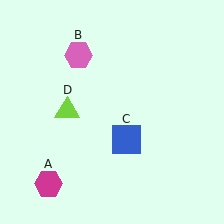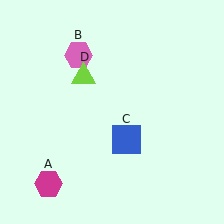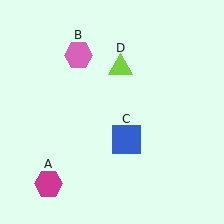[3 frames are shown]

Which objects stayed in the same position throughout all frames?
Magenta hexagon (object A) and pink hexagon (object B) and blue square (object C) remained stationary.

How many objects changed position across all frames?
1 object changed position: lime triangle (object D).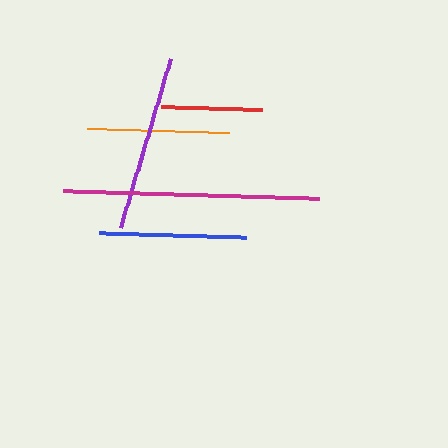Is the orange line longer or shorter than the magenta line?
The magenta line is longer than the orange line.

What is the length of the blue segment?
The blue segment is approximately 147 pixels long.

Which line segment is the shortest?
The red line is the shortest at approximately 101 pixels.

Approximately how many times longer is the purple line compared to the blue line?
The purple line is approximately 1.2 times the length of the blue line.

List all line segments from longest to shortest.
From longest to shortest: magenta, purple, blue, orange, red.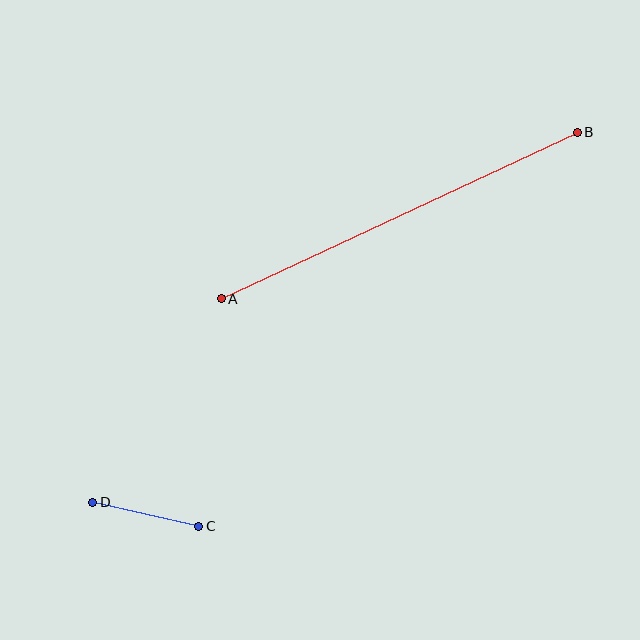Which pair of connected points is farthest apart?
Points A and B are farthest apart.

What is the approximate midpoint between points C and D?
The midpoint is at approximately (146, 514) pixels.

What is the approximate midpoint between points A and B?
The midpoint is at approximately (399, 215) pixels.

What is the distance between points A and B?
The distance is approximately 393 pixels.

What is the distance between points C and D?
The distance is approximately 109 pixels.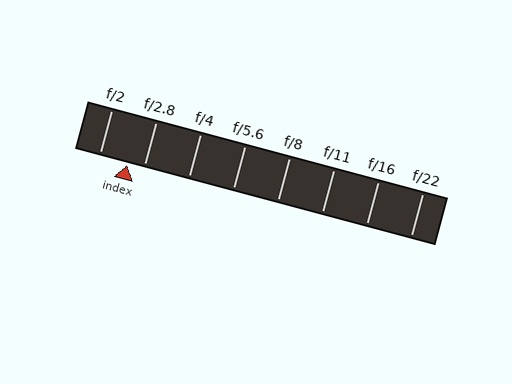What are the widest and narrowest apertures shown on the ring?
The widest aperture shown is f/2 and the narrowest is f/22.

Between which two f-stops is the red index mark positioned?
The index mark is between f/2 and f/2.8.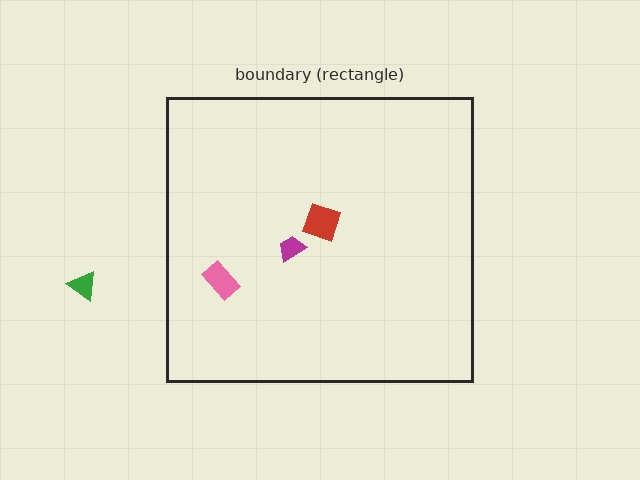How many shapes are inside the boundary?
3 inside, 1 outside.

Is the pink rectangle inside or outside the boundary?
Inside.